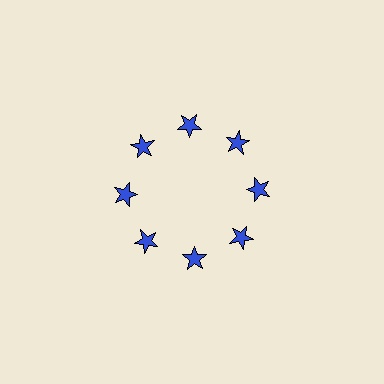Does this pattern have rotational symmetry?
Yes, this pattern has 8-fold rotational symmetry. It looks the same after rotating 45 degrees around the center.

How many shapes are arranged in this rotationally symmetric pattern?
There are 8 shapes, arranged in 8 groups of 1.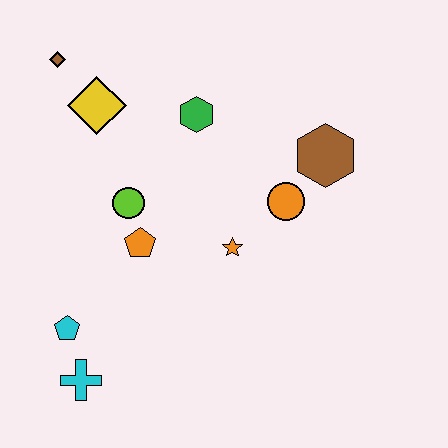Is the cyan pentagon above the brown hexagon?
No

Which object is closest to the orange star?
The orange circle is closest to the orange star.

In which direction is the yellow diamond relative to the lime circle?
The yellow diamond is above the lime circle.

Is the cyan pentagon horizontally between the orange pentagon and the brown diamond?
Yes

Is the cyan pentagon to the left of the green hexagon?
Yes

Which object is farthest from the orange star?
The brown diamond is farthest from the orange star.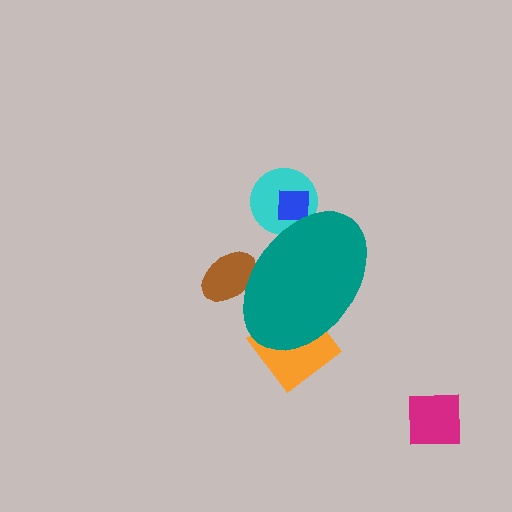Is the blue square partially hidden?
Yes, the blue square is partially hidden behind the teal ellipse.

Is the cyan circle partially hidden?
Yes, the cyan circle is partially hidden behind the teal ellipse.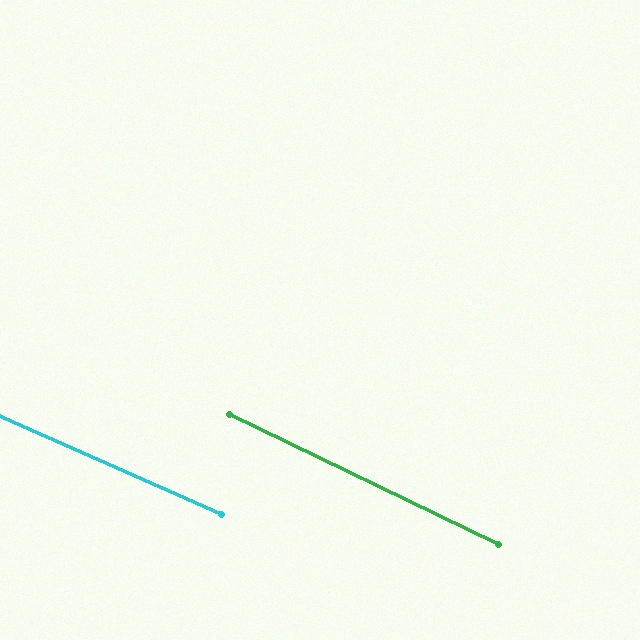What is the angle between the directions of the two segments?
Approximately 2 degrees.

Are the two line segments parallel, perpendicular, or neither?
Parallel — their directions differ by only 1.8°.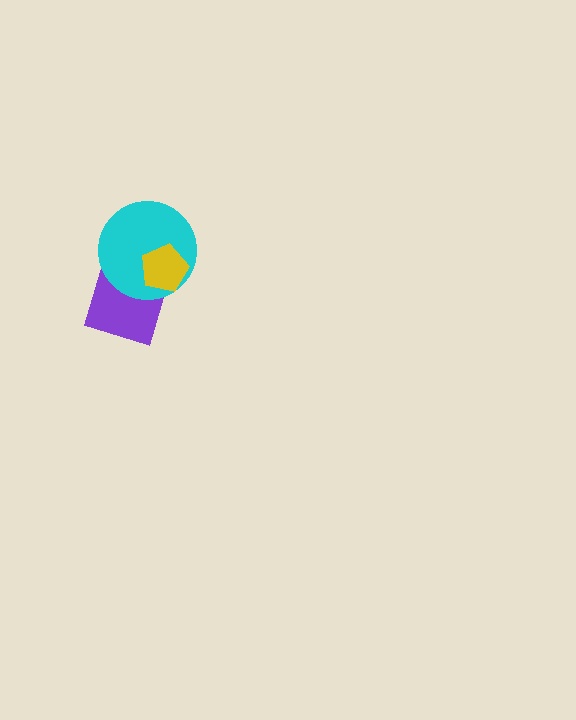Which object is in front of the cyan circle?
The yellow pentagon is in front of the cyan circle.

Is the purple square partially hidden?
Yes, it is partially covered by another shape.